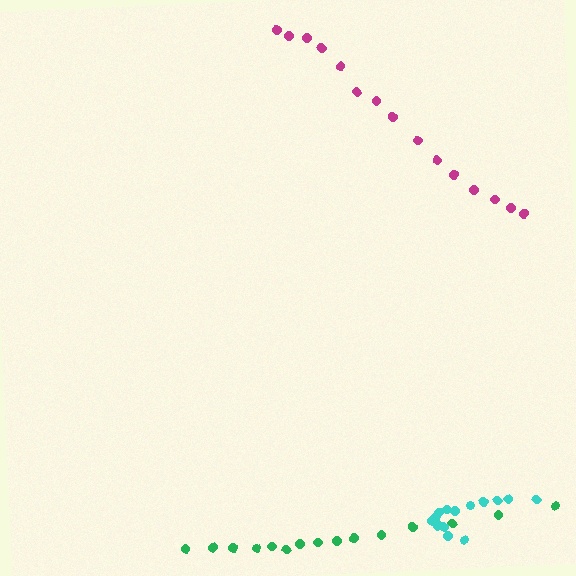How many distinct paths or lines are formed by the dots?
There are 3 distinct paths.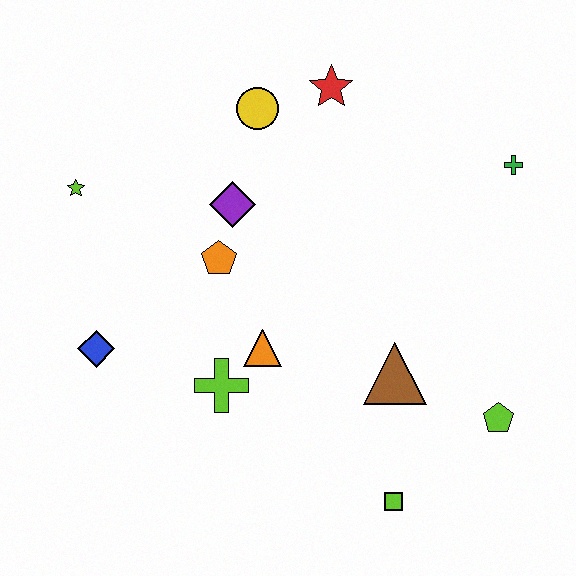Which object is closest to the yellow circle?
The red star is closest to the yellow circle.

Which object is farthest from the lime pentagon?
The lime star is farthest from the lime pentagon.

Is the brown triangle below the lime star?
Yes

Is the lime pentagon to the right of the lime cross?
Yes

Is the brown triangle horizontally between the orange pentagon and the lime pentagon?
Yes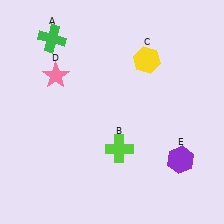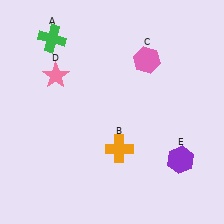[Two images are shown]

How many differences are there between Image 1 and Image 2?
There are 2 differences between the two images.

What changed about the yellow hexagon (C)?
In Image 1, C is yellow. In Image 2, it changed to pink.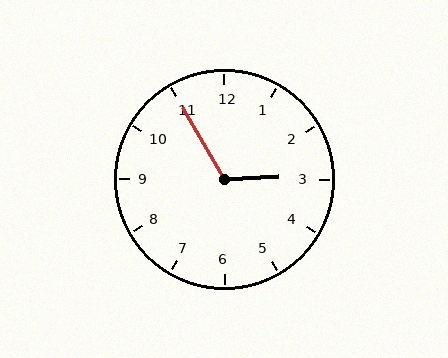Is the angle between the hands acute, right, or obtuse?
It is obtuse.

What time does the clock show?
2:55.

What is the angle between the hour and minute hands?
Approximately 118 degrees.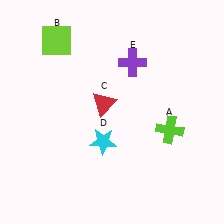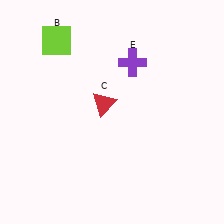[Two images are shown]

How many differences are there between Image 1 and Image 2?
There are 2 differences between the two images.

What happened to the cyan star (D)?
The cyan star (D) was removed in Image 2. It was in the bottom-left area of Image 1.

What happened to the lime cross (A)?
The lime cross (A) was removed in Image 2. It was in the bottom-right area of Image 1.